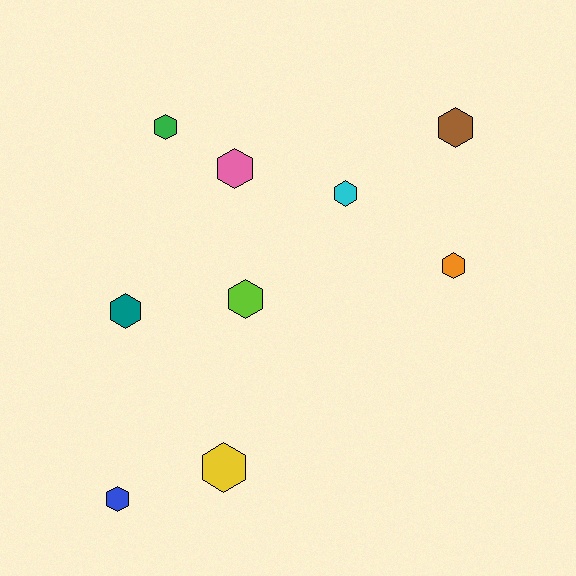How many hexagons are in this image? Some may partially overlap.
There are 9 hexagons.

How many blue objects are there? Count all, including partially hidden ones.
There is 1 blue object.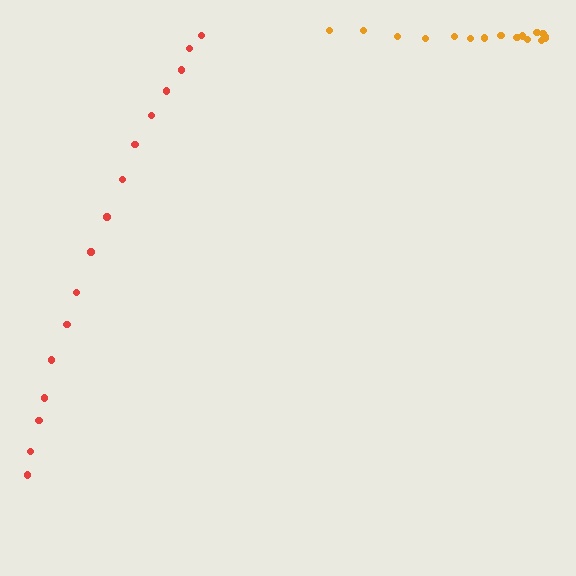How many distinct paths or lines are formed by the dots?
There are 2 distinct paths.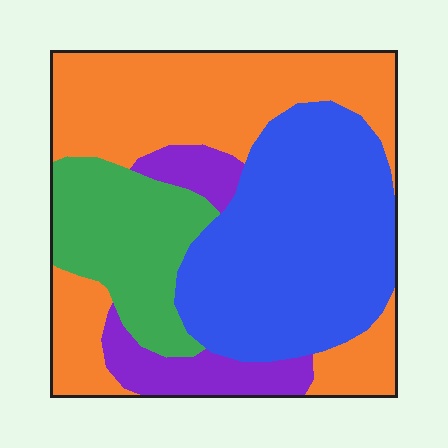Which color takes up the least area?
Purple, at roughly 10%.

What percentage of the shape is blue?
Blue takes up about one third (1/3) of the shape.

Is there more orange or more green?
Orange.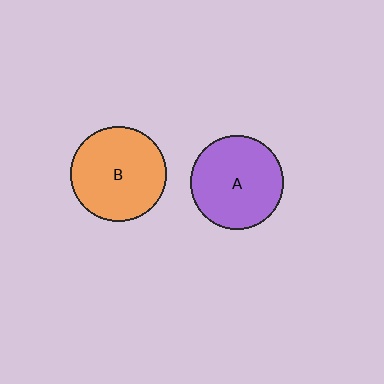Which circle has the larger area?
Circle B (orange).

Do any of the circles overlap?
No, none of the circles overlap.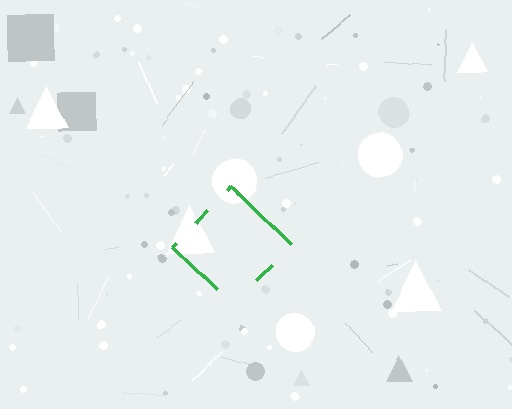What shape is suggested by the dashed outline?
The dashed outline suggests a diamond.